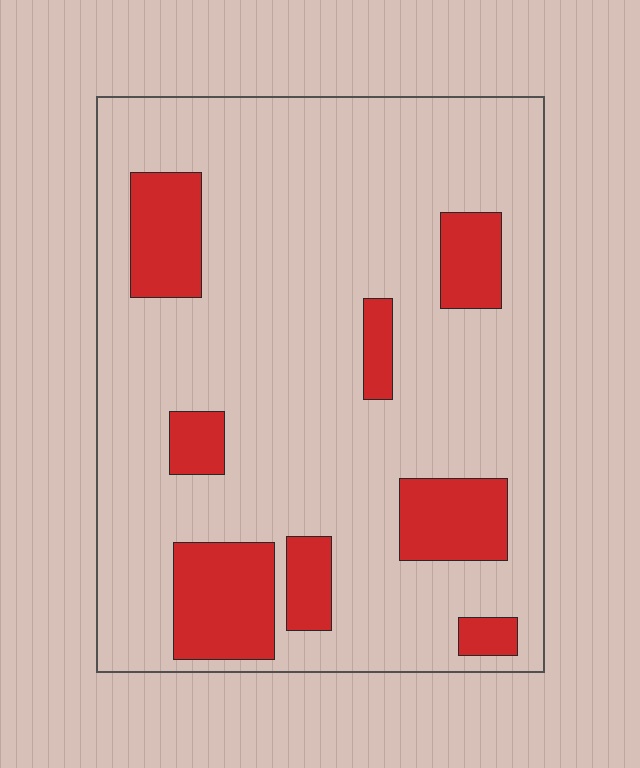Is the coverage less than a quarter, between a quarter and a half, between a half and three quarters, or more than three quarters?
Less than a quarter.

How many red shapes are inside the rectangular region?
8.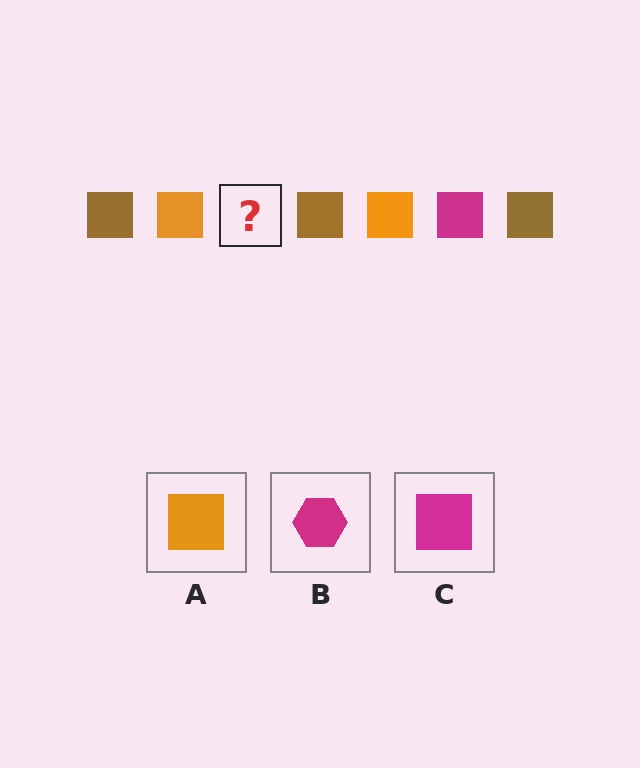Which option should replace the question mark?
Option C.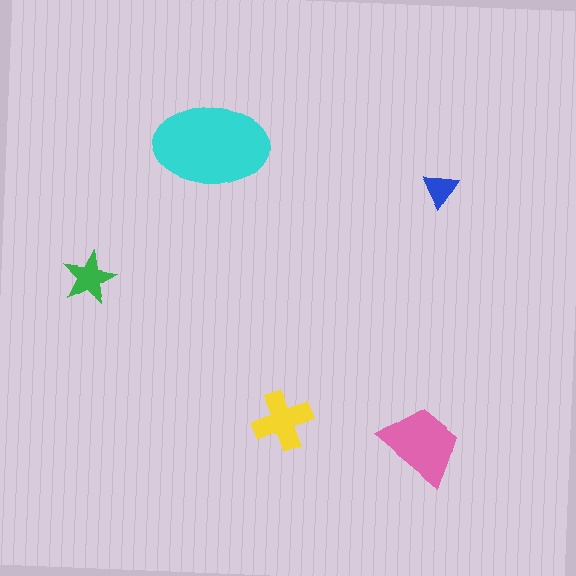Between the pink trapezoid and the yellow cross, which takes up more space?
The pink trapezoid.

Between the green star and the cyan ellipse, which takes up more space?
The cyan ellipse.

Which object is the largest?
The cyan ellipse.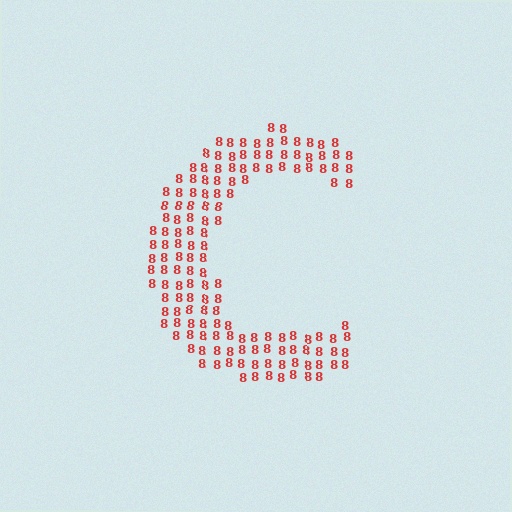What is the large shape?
The large shape is the letter C.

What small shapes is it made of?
It is made of small digit 8's.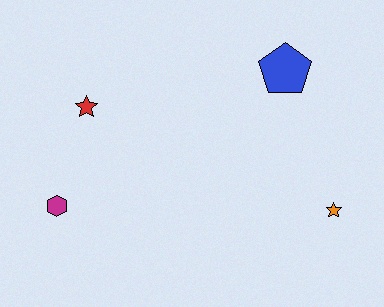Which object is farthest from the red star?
The orange star is farthest from the red star.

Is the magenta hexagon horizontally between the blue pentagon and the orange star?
No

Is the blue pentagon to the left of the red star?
No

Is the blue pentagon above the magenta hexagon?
Yes